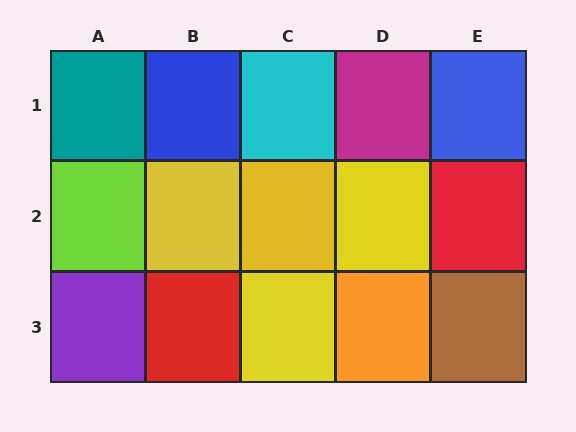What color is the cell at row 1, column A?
Teal.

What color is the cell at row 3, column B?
Red.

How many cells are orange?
1 cell is orange.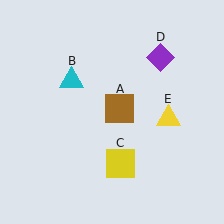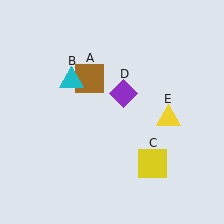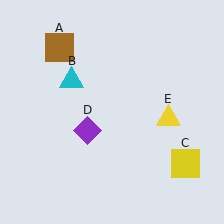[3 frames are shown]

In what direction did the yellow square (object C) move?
The yellow square (object C) moved right.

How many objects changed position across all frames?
3 objects changed position: brown square (object A), yellow square (object C), purple diamond (object D).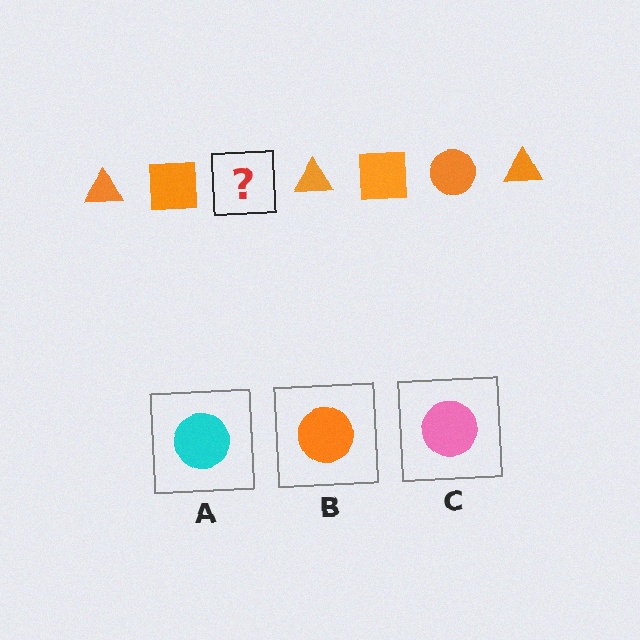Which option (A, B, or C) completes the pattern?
B.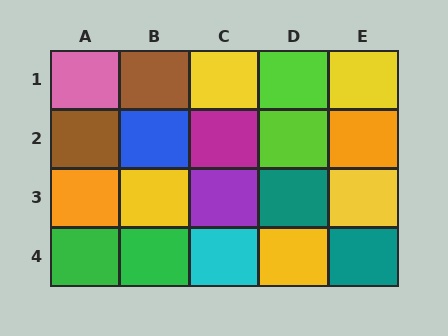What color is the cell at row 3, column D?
Teal.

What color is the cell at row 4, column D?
Yellow.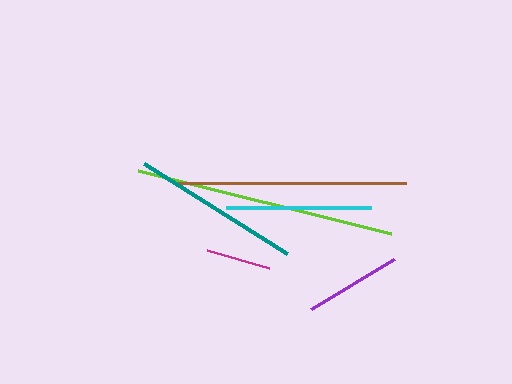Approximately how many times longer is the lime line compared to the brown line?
The lime line is approximately 1.1 times the length of the brown line.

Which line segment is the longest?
The lime line is the longest at approximately 260 pixels.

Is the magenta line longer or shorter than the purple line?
The purple line is longer than the magenta line.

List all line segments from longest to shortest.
From longest to shortest: lime, brown, teal, cyan, purple, magenta.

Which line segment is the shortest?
The magenta line is the shortest at approximately 65 pixels.